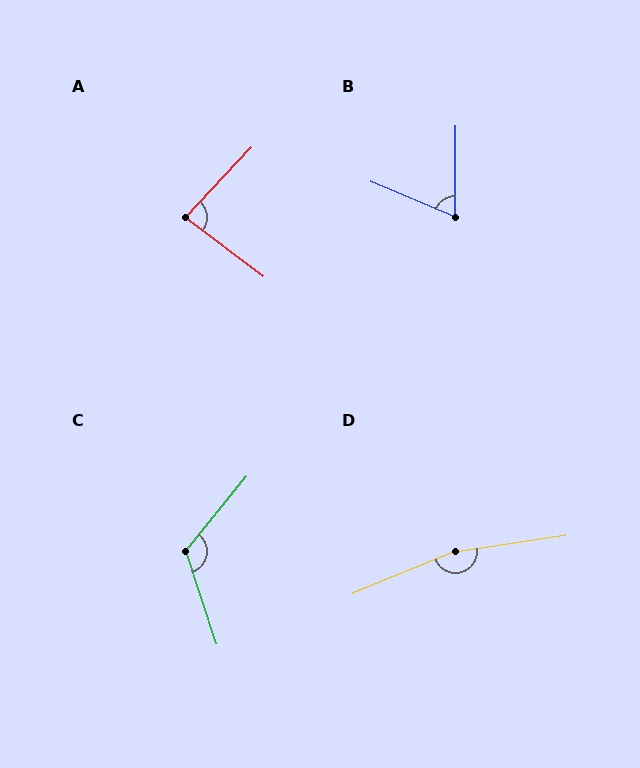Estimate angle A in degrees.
Approximately 84 degrees.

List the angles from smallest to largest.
B (68°), A (84°), C (123°), D (166°).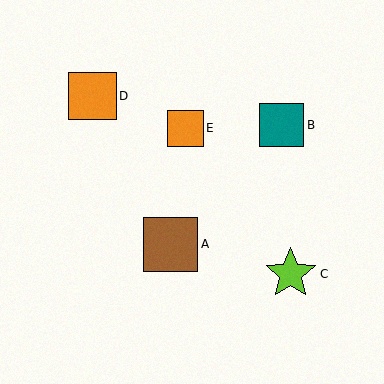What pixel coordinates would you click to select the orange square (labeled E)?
Click at (185, 128) to select the orange square E.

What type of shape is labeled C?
Shape C is a lime star.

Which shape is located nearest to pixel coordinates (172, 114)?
The orange square (labeled E) at (185, 128) is nearest to that location.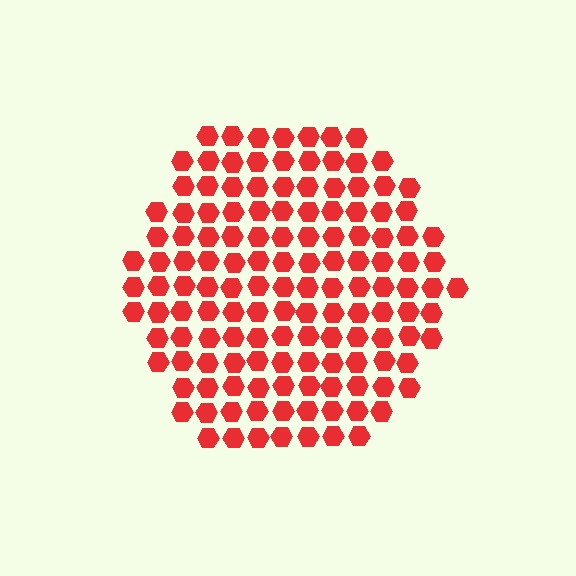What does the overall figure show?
The overall figure shows a hexagon.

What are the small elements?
The small elements are hexagons.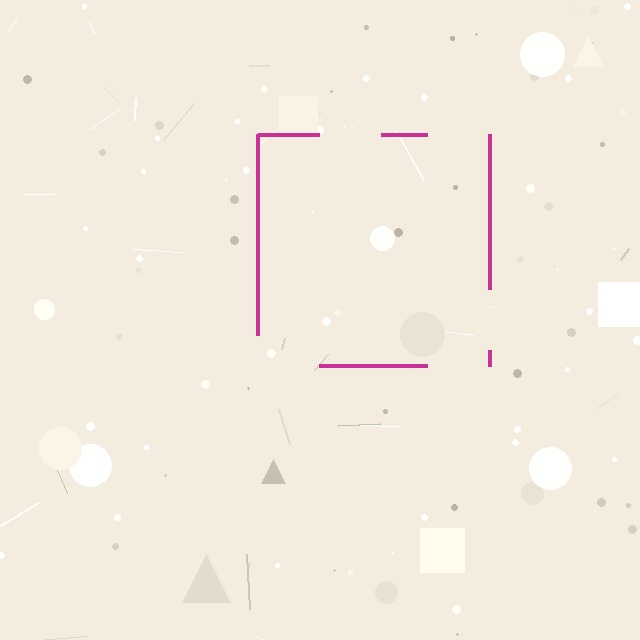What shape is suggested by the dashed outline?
The dashed outline suggests a square.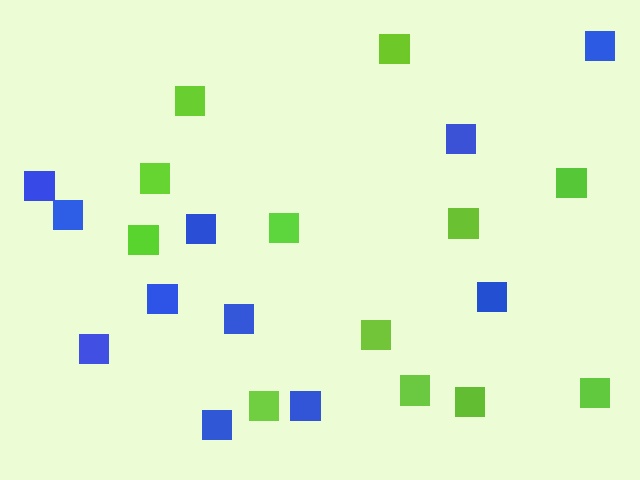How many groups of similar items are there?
There are 2 groups: one group of lime squares (12) and one group of blue squares (11).